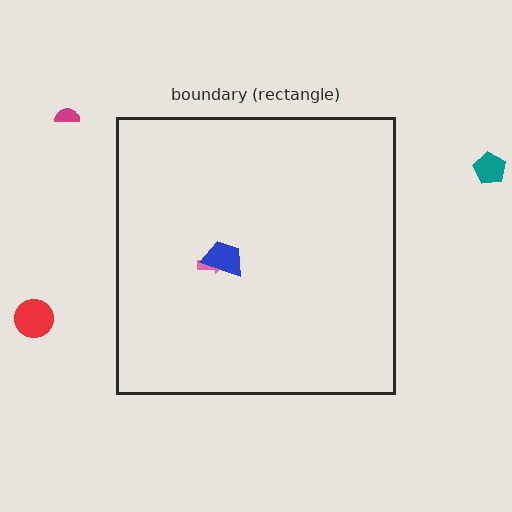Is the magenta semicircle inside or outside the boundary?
Outside.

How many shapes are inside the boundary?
2 inside, 3 outside.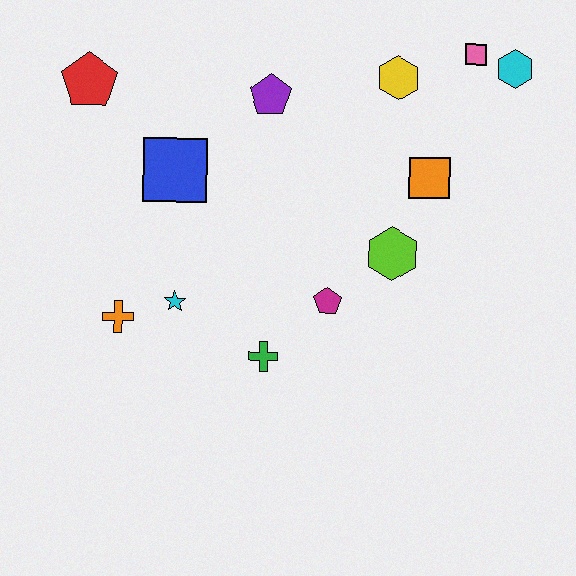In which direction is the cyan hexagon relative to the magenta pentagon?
The cyan hexagon is above the magenta pentagon.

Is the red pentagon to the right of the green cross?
No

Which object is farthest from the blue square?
The cyan hexagon is farthest from the blue square.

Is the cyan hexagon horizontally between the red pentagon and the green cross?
No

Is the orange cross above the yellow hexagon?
No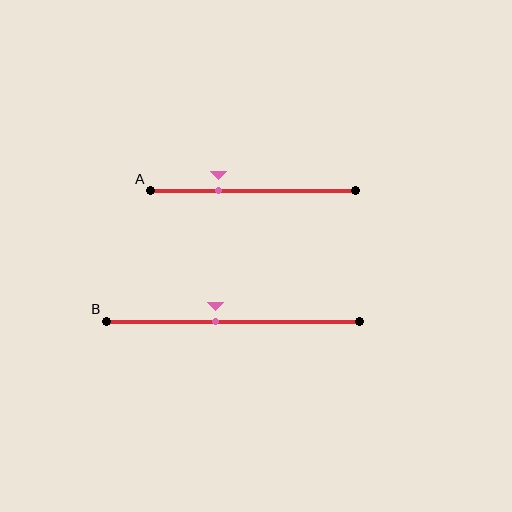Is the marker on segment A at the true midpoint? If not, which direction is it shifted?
No, the marker on segment A is shifted to the left by about 17% of the segment length.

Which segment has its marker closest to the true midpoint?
Segment B has its marker closest to the true midpoint.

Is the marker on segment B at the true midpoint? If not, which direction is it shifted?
No, the marker on segment B is shifted to the left by about 7% of the segment length.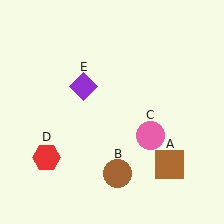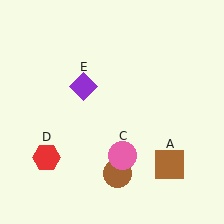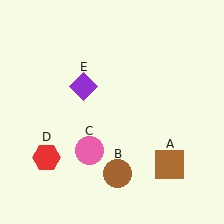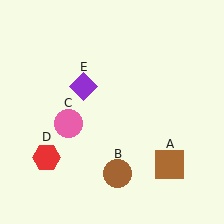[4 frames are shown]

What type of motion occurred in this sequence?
The pink circle (object C) rotated clockwise around the center of the scene.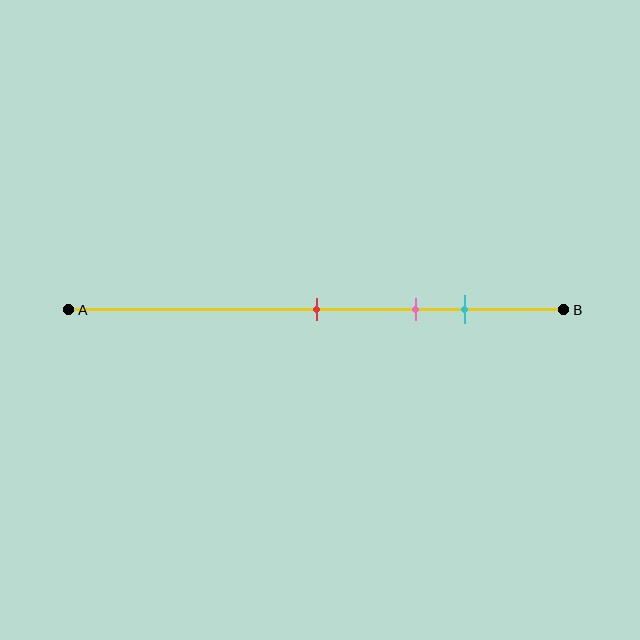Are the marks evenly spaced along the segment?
Yes, the marks are approximately evenly spaced.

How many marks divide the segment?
There are 3 marks dividing the segment.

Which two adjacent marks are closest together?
The pink and cyan marks are the closest adjacent pair.